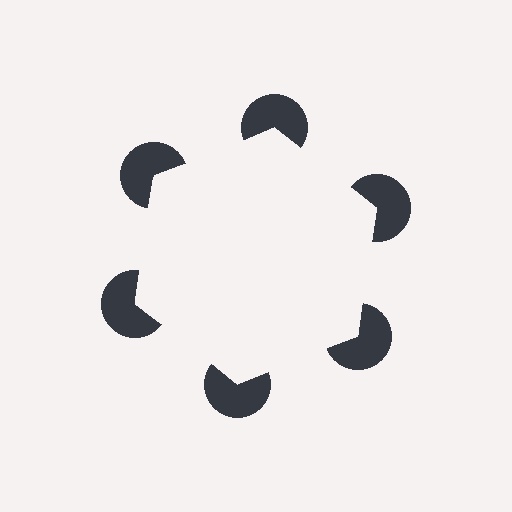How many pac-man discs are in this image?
There are 6 — one at each vertex of the illusory hexagon.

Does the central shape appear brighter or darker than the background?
It typically appears slightly brighter than the background, even though no actual brightness change is drawn.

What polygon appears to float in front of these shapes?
An illusory hexagon — its edges are inferred from the aligned wedge cuts in the pac-man discs, not physically drawn.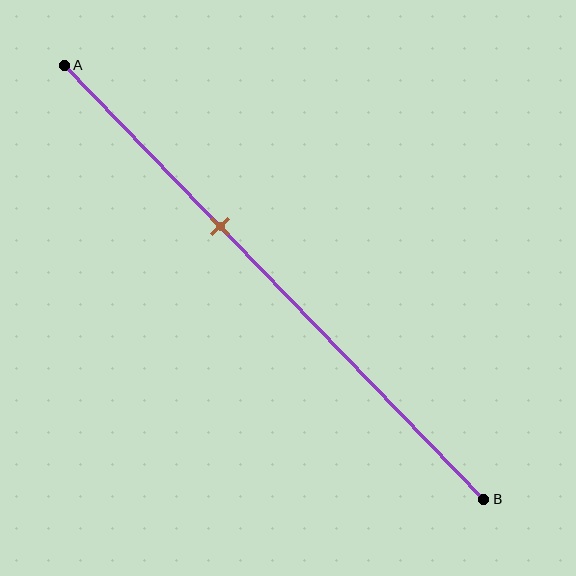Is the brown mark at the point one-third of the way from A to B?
No, the mark is at about 35% from A, not at the 33% one-third point.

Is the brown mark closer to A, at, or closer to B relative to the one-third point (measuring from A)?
The brown mark is closer to point B than the one-third point of segment AB.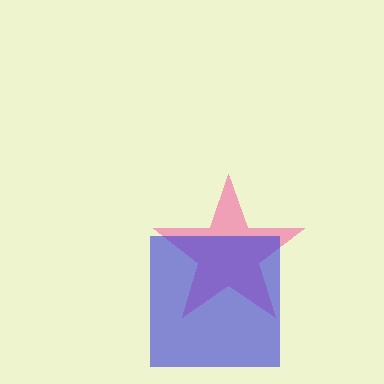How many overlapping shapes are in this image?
There are 2 overlapping shapes in the image.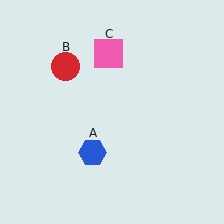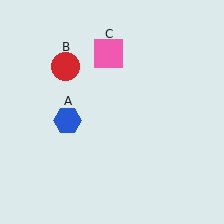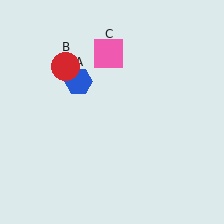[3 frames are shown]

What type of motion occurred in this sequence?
The blue hexagon (object A) rotated clockwise around the center of the scene.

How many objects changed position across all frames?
1 object changed position: blue hexagon (object A).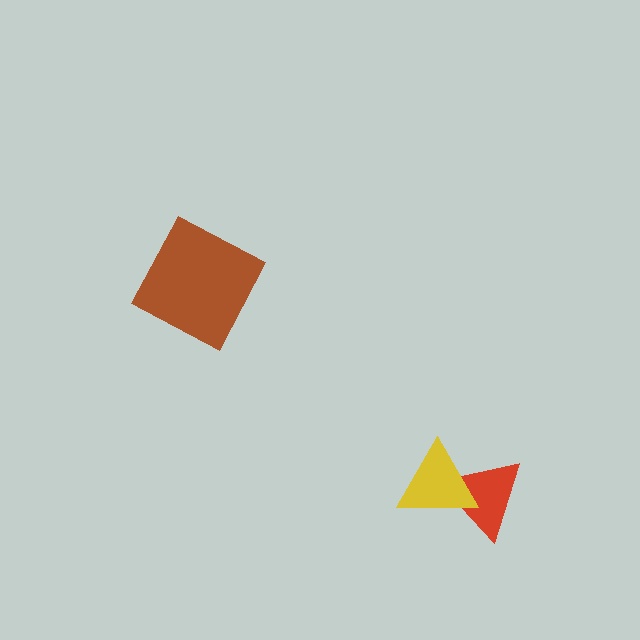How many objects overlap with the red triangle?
1 object overlaps with the red triangle.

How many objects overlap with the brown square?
0 objects overlap with the brown square.